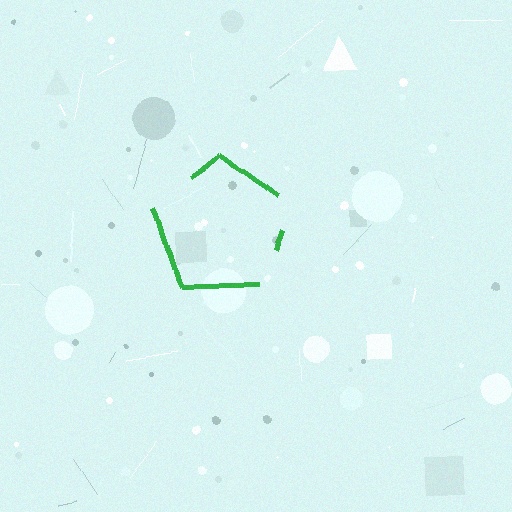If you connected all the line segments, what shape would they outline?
They would outline a pentagon.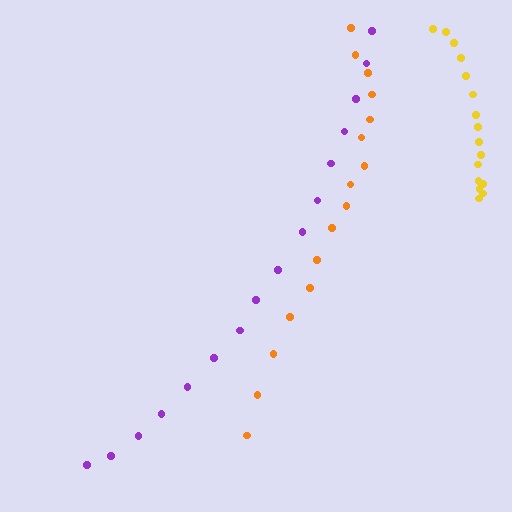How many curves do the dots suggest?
There are 3 distinct paths.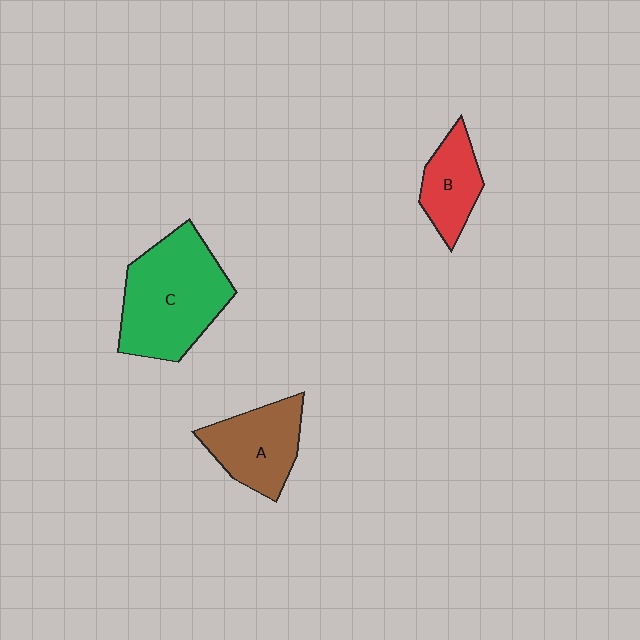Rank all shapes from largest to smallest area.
From largest to smallest: C (green), A (brown), B (red).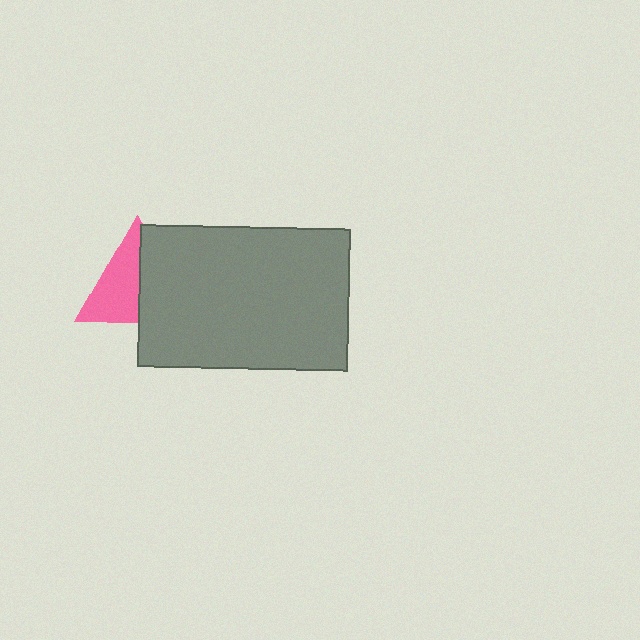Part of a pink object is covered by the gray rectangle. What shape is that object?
It is a triangle.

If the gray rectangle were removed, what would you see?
You would see the complete pink triangle.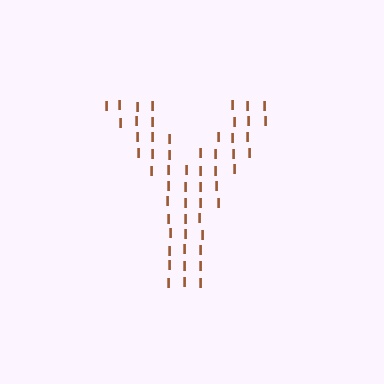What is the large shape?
The large shape is the letter Y.